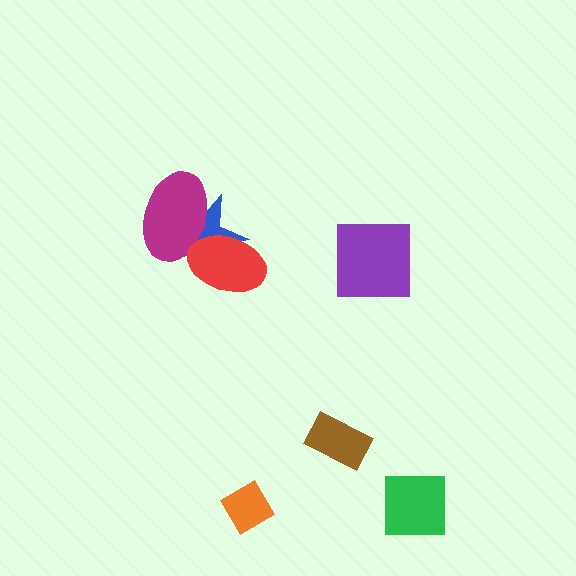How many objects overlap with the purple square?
0 objects overlap with the purple square.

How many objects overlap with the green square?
0 objects overlap with the green square.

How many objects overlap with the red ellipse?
2 objects overlap with the red ellipse.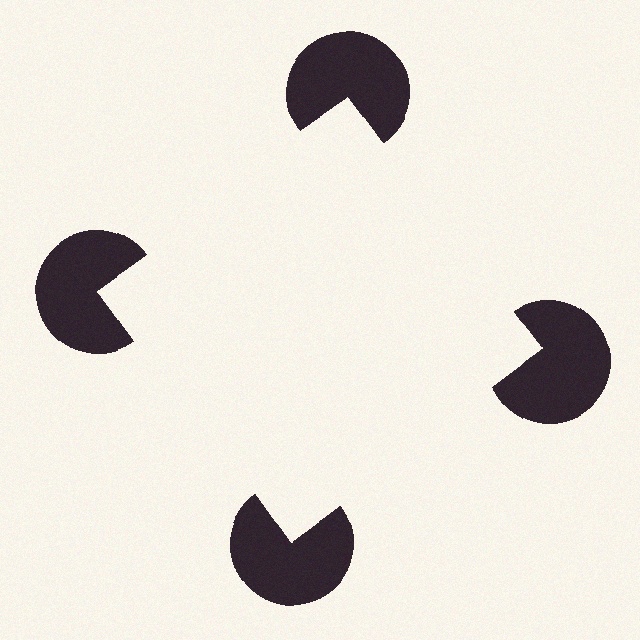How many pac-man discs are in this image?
There are 4 — one at each vertex of the illusory square.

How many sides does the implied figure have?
4 sides.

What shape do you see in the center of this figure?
An illusory square — its edges are inferred from the aligned wedge cuts in the pac-man discs, not physically drawn.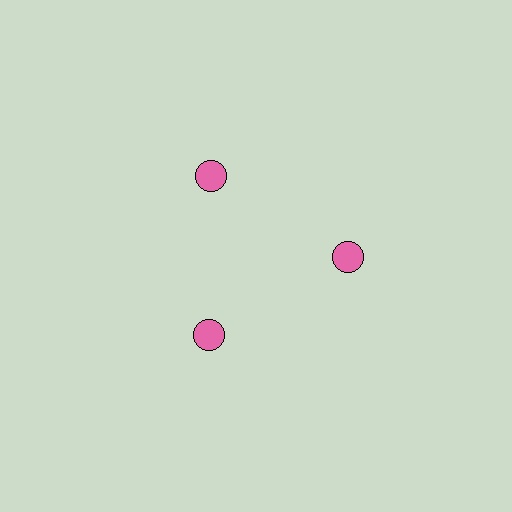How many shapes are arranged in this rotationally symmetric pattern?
There are 3 shapes, arranged in 3 groups of 1.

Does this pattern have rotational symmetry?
Yes, this pattern has 3-fold rotational symmetry. It looks the same after rotating 120 degrees around the center.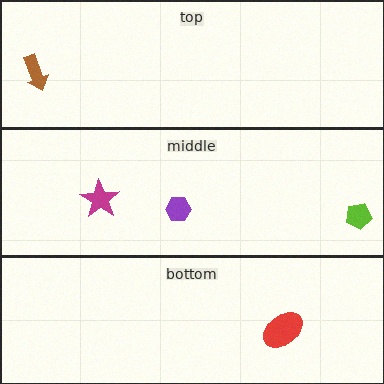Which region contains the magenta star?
The middle region.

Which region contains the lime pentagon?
The middle region.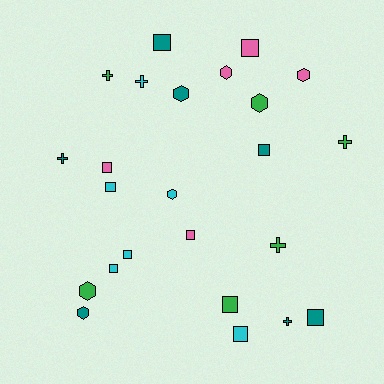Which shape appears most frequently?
Square, with 11 objects.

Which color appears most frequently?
Teal, with 7 objects.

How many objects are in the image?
There are 24 objects.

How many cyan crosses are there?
There is 1 cyan cross.